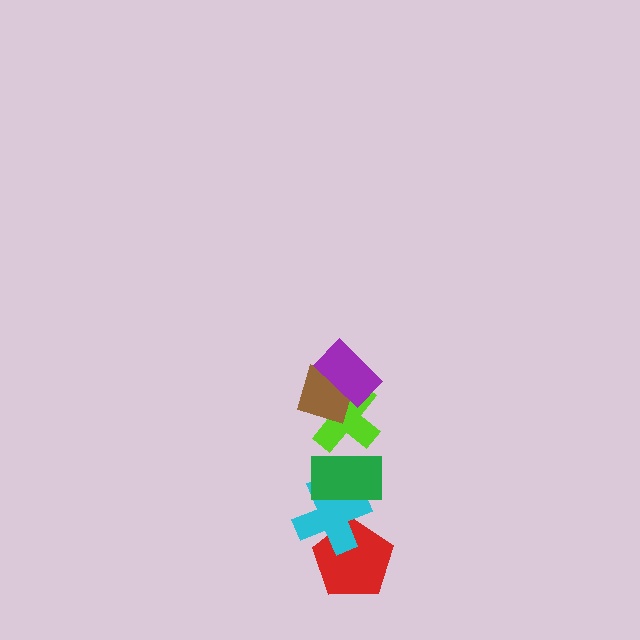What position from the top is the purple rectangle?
The purple rectangle is 1st from the top.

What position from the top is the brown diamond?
The brown diamond is 2nd from the top.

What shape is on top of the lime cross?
The brown diamond is on top of the lime cross.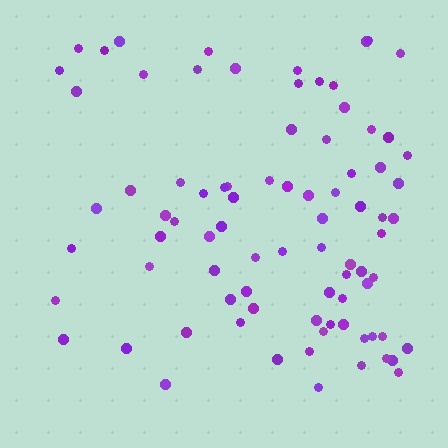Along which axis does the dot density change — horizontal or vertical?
Horizontal.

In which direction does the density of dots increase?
From left to right, with the right side densest.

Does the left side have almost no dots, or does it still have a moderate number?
Still a moderate number, just noticeably fewer than the right.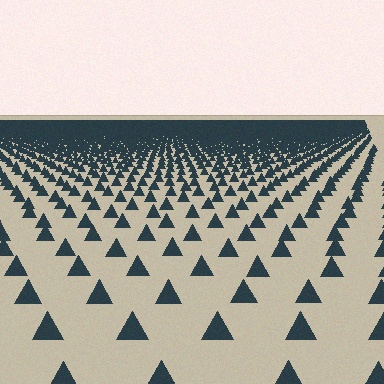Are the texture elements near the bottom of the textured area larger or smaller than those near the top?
Larger. Near the bottom, elements are closer to the viewer and appear at a bigger on-screen size.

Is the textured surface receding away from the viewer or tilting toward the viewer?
The surface is receding away from the viewer. Texture elements get smaller and denser toward the top.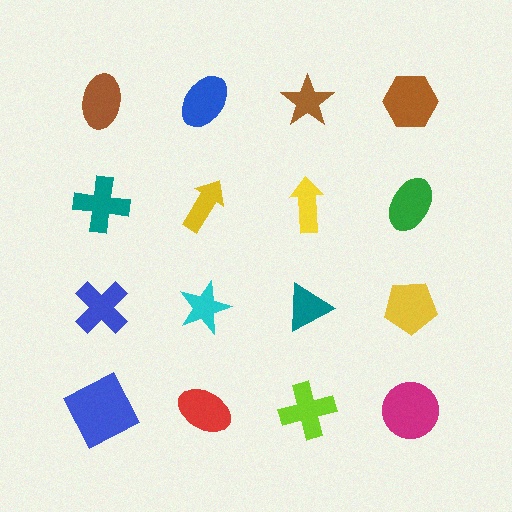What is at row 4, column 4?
A magenta circle.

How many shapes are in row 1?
4 shapes.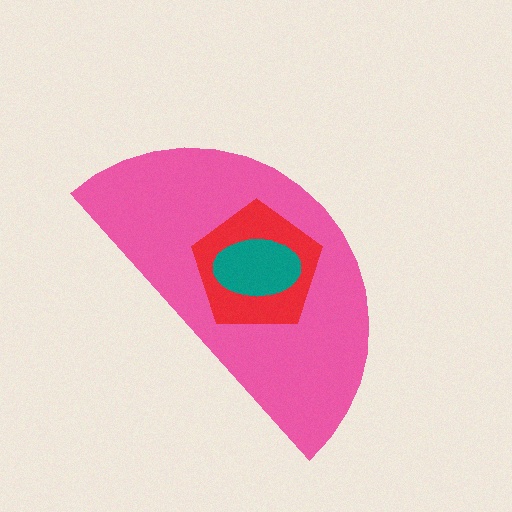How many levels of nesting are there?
3.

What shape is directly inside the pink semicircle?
The red pentagon.